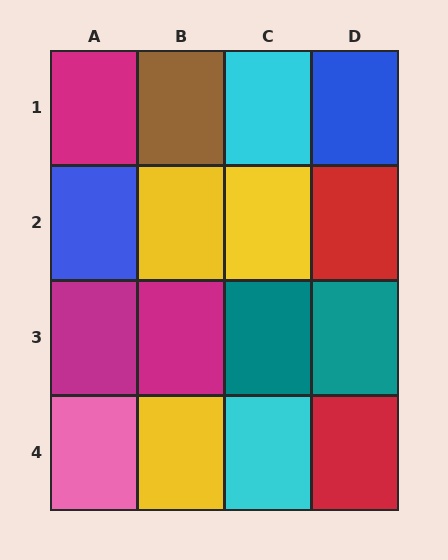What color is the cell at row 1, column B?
Brown.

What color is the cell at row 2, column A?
Blue.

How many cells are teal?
2 cells are teal.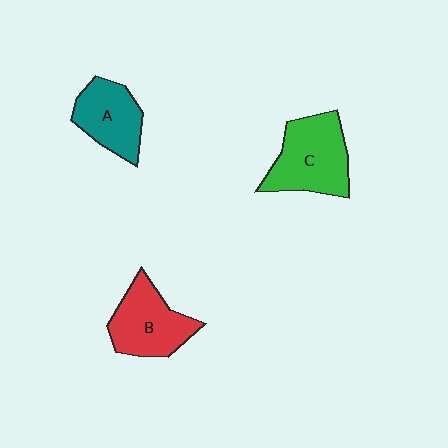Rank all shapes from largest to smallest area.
From largest to smallest: C (green), B (red), A (teal).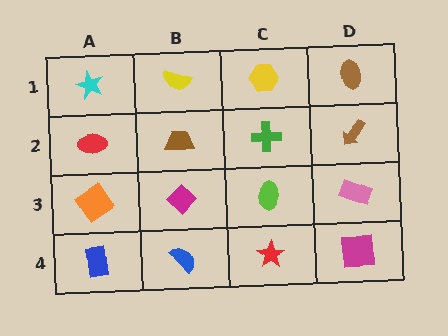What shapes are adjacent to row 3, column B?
A brown trapezoid (row 2, column B), a blue semicircle (row 4, column B), an orange diamond (row 3, column A), a lime ellipse (row 3, column C).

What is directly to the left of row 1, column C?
A yellow semicircle.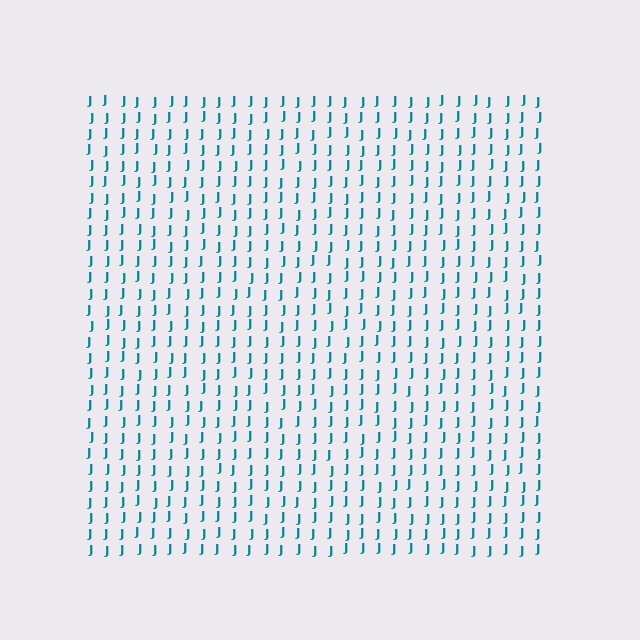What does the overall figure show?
The overall figure shows a square.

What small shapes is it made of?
It is made of small letter J's.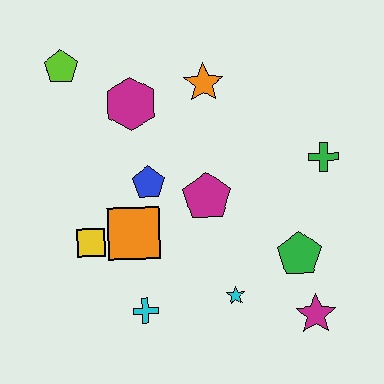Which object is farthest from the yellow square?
The green cross is farthest from the yellow square.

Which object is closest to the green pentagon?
The magenta star is closest to the green pentagon.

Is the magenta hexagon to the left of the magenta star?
Yes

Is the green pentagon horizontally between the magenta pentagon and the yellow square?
No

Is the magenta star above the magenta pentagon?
No